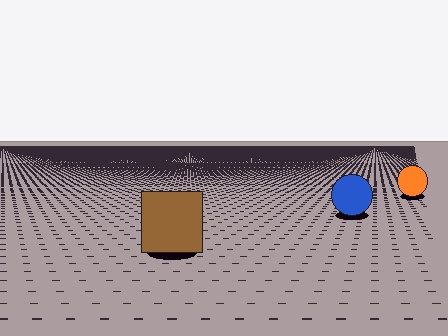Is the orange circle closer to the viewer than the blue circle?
No. The blue circle is closer — you can tell from the texture gradient: the ground texture is coarser near it.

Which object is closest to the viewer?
The brown square is closest. The texture marks near it are larger and more spread out.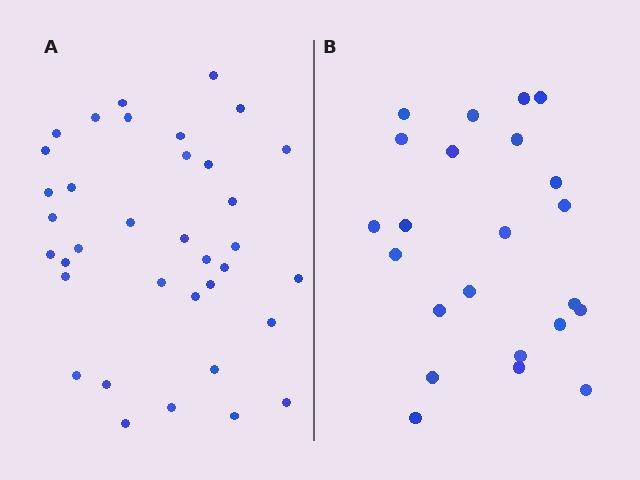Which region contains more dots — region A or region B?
Region A (the left region) has more dots.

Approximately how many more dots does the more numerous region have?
Region A has approximately 15 more dots than region B.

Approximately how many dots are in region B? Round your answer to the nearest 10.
About 20 dots. (The exact count is 23, which rounds to 20.)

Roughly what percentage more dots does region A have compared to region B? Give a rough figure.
About 55% more.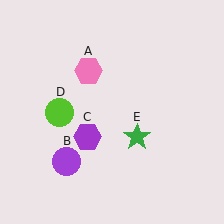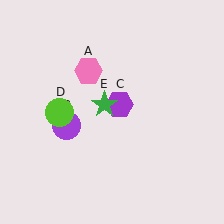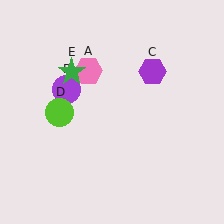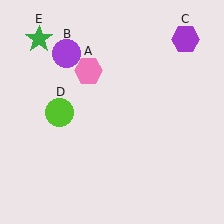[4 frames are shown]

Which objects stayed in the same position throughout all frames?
Pink hexagon (object A) and lime circle (object D) remained stationary.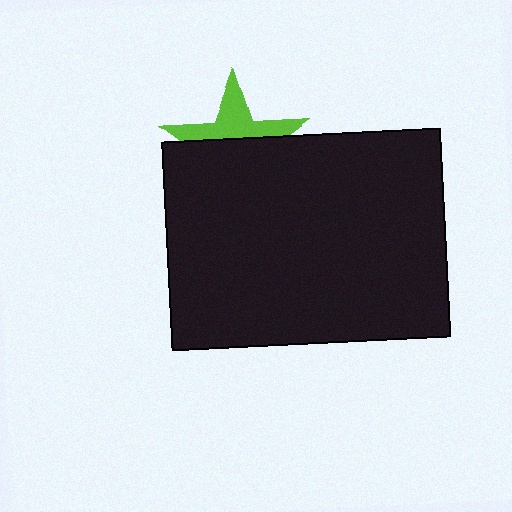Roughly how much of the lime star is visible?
A small part of it is visible (roughly 43%).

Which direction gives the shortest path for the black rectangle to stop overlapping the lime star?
Moving down gives the shortest separation.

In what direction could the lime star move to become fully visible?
The lime star could move up. That would shift it out from behind the black rectangle entirely.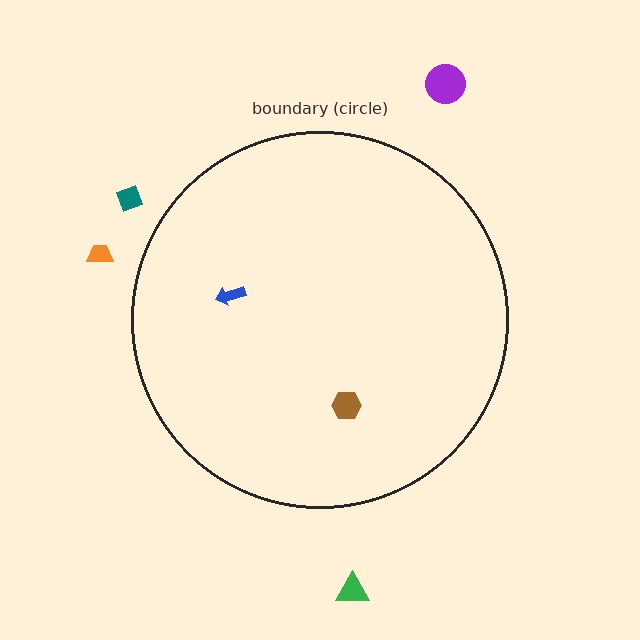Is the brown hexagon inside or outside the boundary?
Inside.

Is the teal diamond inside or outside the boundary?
Outside.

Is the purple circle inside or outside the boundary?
Outside.